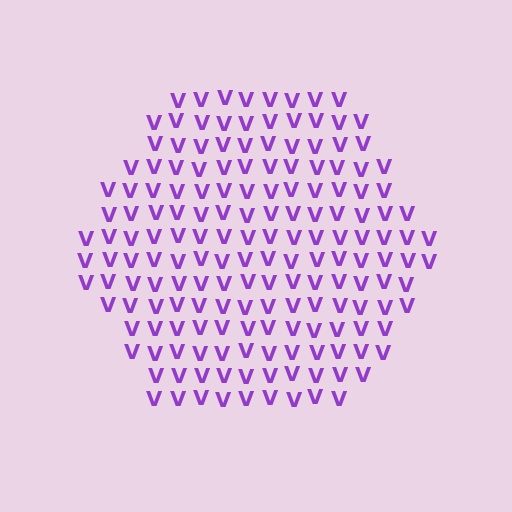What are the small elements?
The small elements are letter V's.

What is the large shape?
The large shape is a hexagon.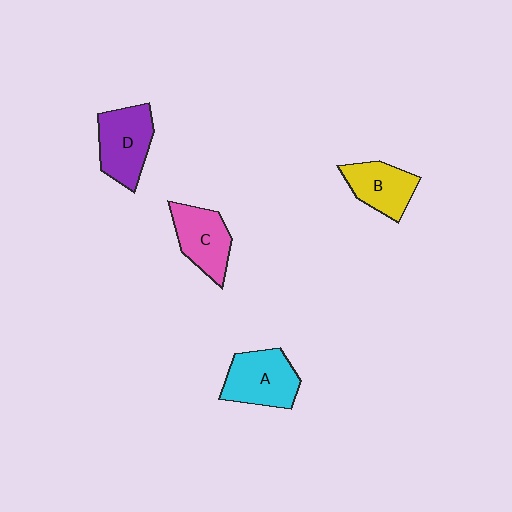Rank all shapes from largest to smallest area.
From largest to smallest: A (cyan), D (purple), C (pink), B (yellow).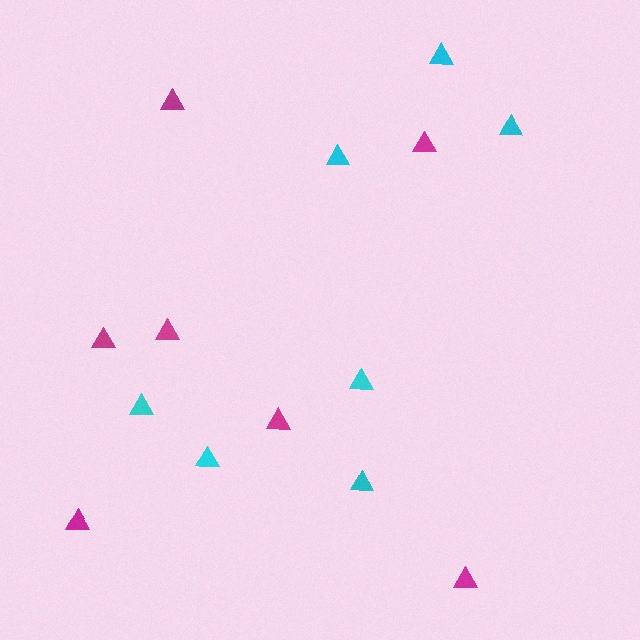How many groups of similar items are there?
There are 2 groups: one group of cyan triangles (7) and one group of magenta triangles (7).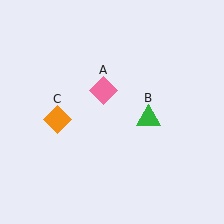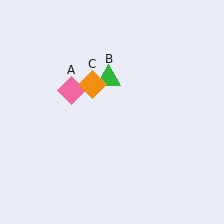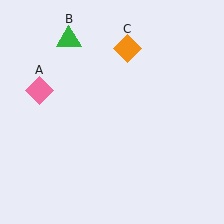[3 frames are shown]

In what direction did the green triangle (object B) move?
The green triangle (object B) moved up and to the left.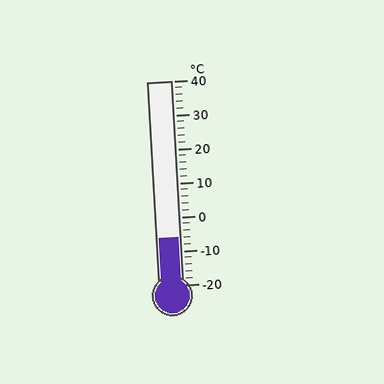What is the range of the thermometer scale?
The thermometer scale ranges from -20°C to 40°C.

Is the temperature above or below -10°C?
The temperature is above -10°C.